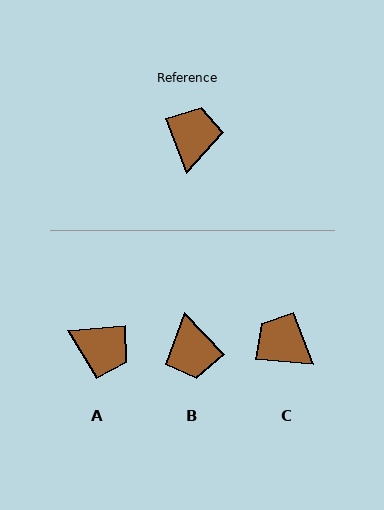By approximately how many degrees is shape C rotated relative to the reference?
Approximately 65 degrees counter-clockwise.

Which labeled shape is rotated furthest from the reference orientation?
B, about 157 degrees away.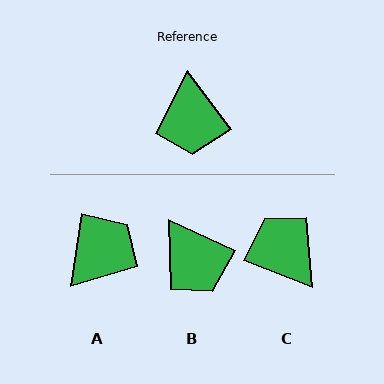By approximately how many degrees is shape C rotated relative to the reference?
Approximately 148 degrees clockwise.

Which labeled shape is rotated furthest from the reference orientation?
C, about 148 degrees away.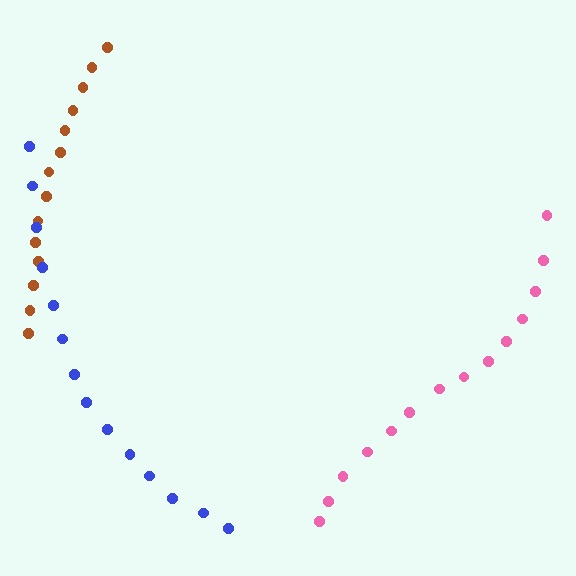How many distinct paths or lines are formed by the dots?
There are 3 distinct paths.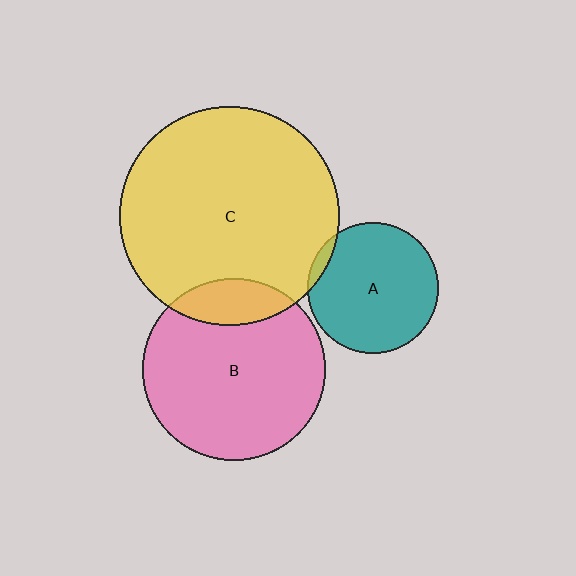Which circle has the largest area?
Circle C (yellow).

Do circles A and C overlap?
Yes.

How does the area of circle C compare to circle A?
Approximately 2.8 times.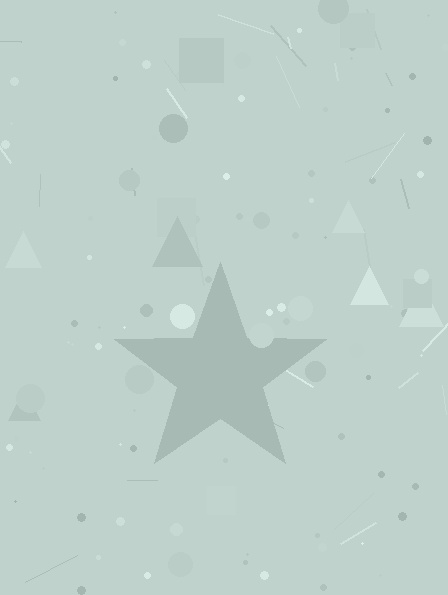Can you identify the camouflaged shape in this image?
The camouflaged shape is a star.